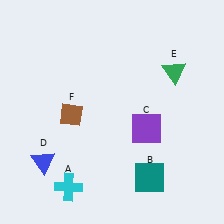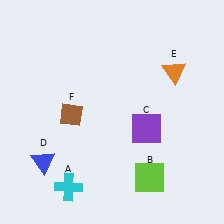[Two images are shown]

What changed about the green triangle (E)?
In Image 1, E is green. In Image 2, it changed to orange.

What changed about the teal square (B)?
In Image 1, B is teal. In Image 2, it changed to lime.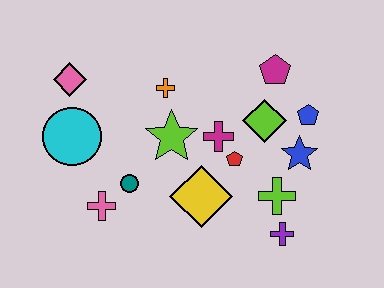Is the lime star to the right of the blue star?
No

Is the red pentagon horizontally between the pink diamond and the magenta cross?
No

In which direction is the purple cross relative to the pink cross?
The purple cross is to the right of the pink cross.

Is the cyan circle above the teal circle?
Yes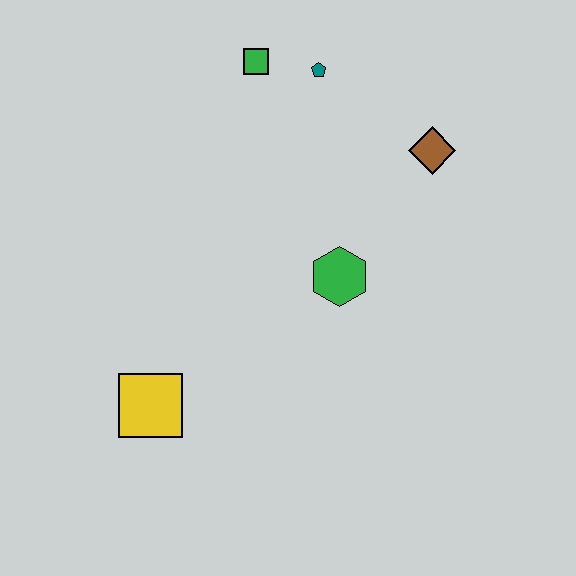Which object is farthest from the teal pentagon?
The yellow square is farthest from the teal pentagon.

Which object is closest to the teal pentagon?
The green square is closest to the teal pentagon.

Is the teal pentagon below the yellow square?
No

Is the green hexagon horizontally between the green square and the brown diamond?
Yes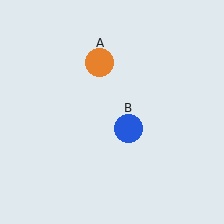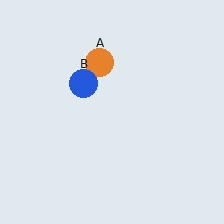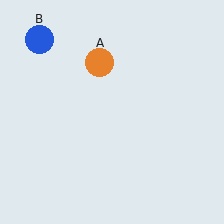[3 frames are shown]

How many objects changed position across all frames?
1 object changed position: blue circle (object B).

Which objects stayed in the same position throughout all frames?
Orange circle (object A) remained stationary.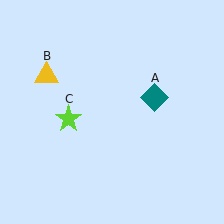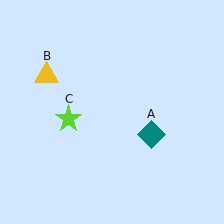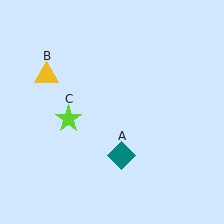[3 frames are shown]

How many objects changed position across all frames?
1 object changed position: teal diamond (object A).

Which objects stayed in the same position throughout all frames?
Yellow triangle (object B) and lime star (object C) remained stationary.